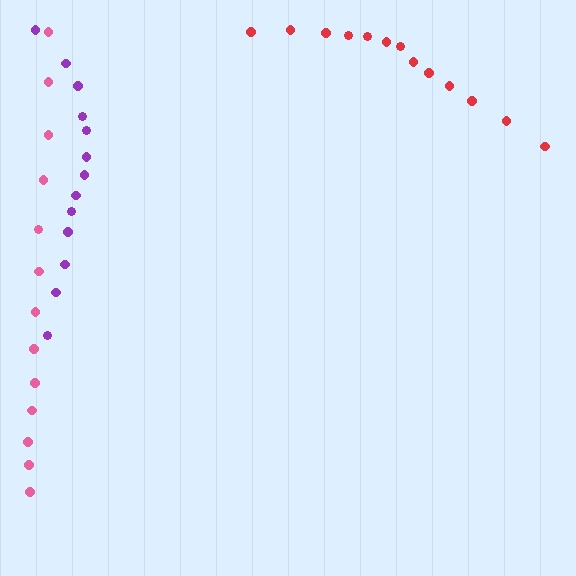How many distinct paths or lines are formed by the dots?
There are 3 distinct paths.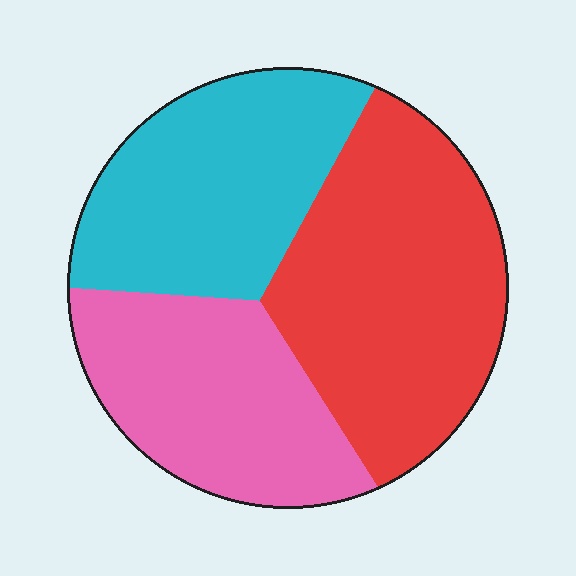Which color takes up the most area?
Red, at roughly 40%.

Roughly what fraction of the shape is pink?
Pink covers around 30% of the shape.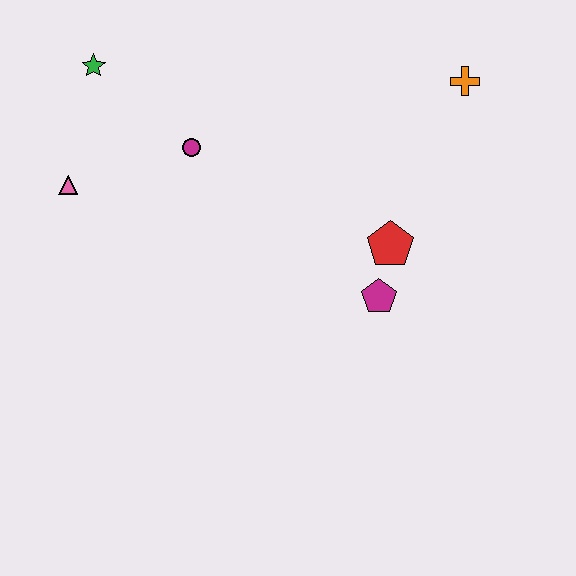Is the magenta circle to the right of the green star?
Yes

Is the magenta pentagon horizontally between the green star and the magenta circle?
No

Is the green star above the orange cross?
Yes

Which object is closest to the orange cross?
The red pentagon is closest to the orange cross.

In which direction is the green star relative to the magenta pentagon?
The green star is to the left of the magenta pentagon.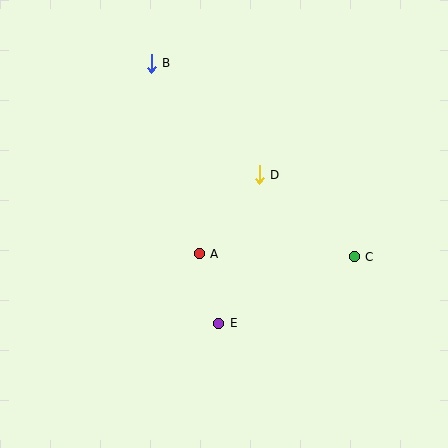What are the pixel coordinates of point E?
Point E is at (219, 323).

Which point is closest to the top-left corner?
Point B is closest to the top-left corner.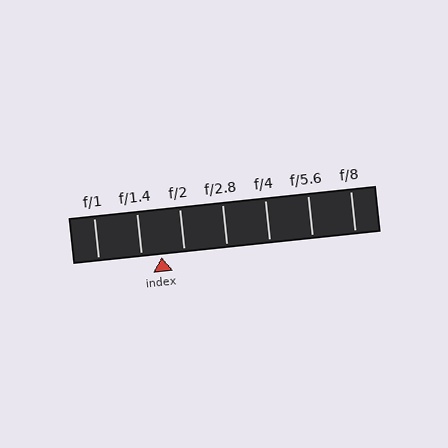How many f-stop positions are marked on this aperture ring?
There are 7 f-stop positions marked.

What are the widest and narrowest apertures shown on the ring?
The widest aperture shown is f/1 and the narrowest is f/8.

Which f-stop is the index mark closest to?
The index mark is closest to f/1.4.